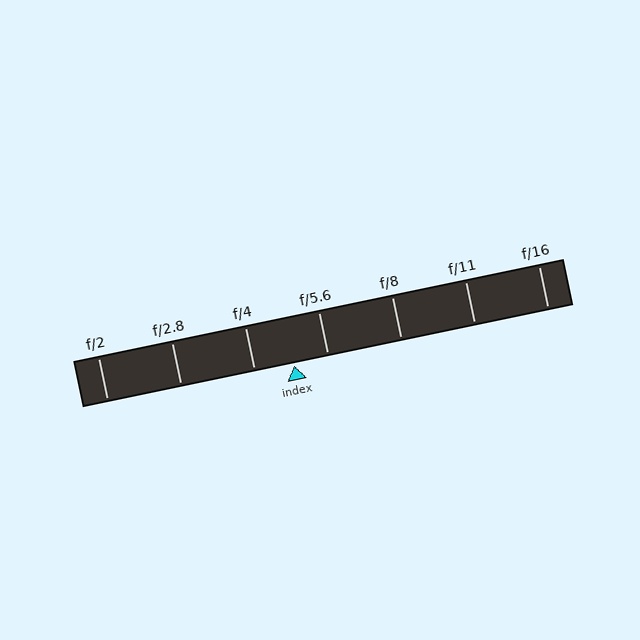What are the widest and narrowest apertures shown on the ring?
The widest aperture shown is f/2 and the narrowest is f/16.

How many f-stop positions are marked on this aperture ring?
There are 7 f-stop positions marked.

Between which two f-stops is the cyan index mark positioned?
The index mark is between f/4 and f/5.6.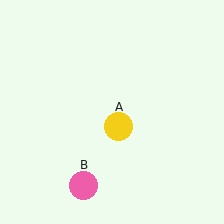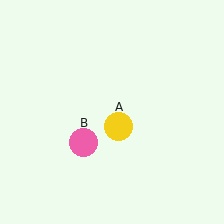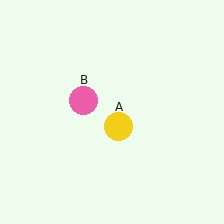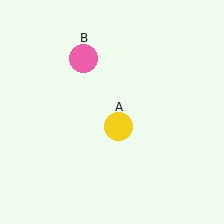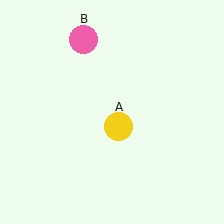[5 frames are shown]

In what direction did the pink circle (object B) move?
The pink circle (object B) moved up.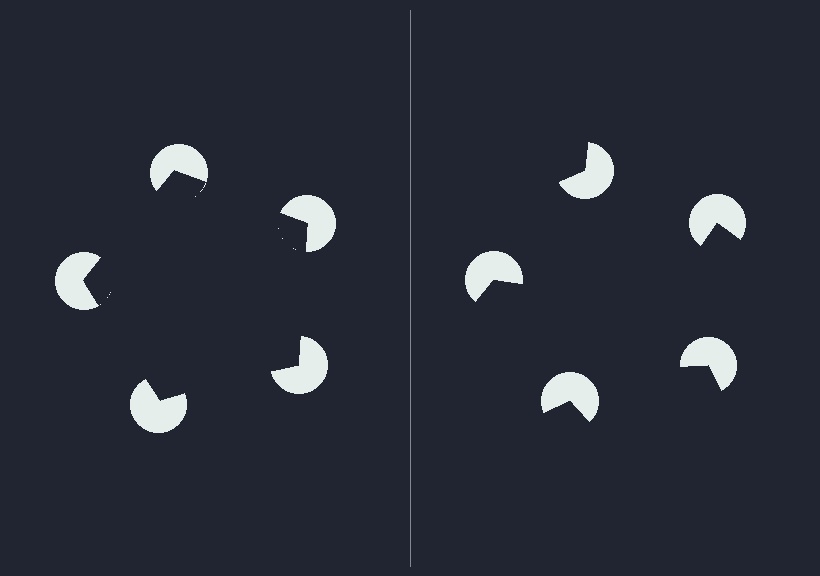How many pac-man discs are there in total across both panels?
10 — 5 on each side.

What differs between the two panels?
The pac-man discs are positioned identically on both sides; only the wedge orientations differ. On the left they align to a pentagon; on the right they are misaligned.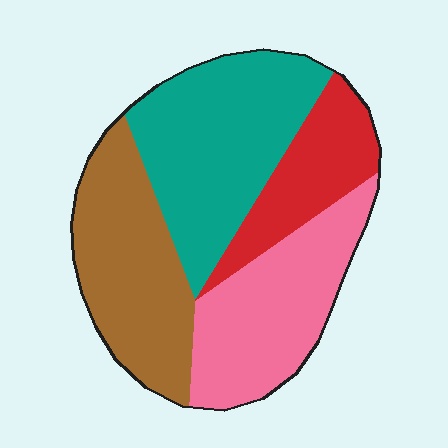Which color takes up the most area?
Teal, at roughly 30%.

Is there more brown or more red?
Brown.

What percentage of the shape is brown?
Brown takes up between a quarter and a half of the shape.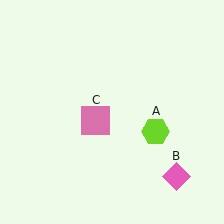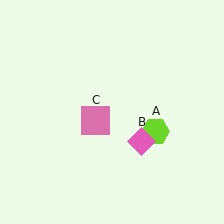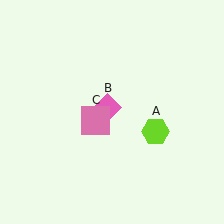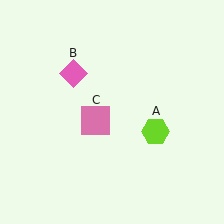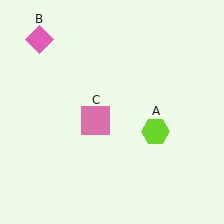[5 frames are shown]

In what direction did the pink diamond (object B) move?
The pink diamond (object B) moved up and to the left.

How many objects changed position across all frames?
1 object changed position: pink diamond (object B).